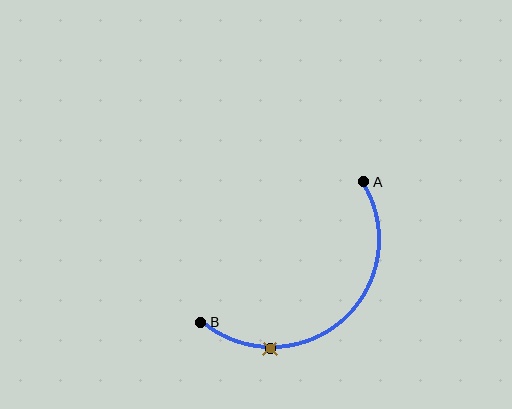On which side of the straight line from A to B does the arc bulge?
The arc bulges below and to the right of the straight line connecting A and B.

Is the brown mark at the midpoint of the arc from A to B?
No. The brown mark lies on the arc but is closer to endpoint B. The arc midpoint would be at the point on the curve equidistant along the arc from both A and B.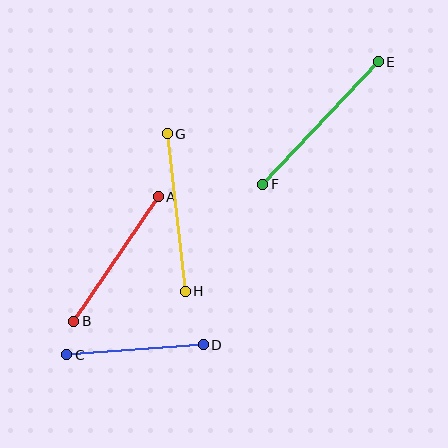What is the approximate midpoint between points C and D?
The midpoint is at approximately (135, 350) pixels.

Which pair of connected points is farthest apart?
Points E and F are farthest apart.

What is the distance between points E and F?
The distance is approximately 168 pixels.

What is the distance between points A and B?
The distance is approximately 150 pixels.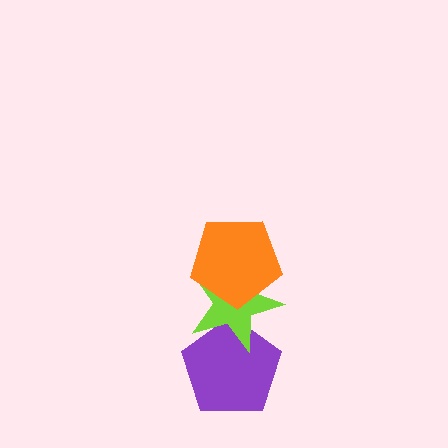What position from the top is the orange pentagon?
The orange pentagon is 1st from the top.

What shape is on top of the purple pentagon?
The lime star is on top of the purple pentagon.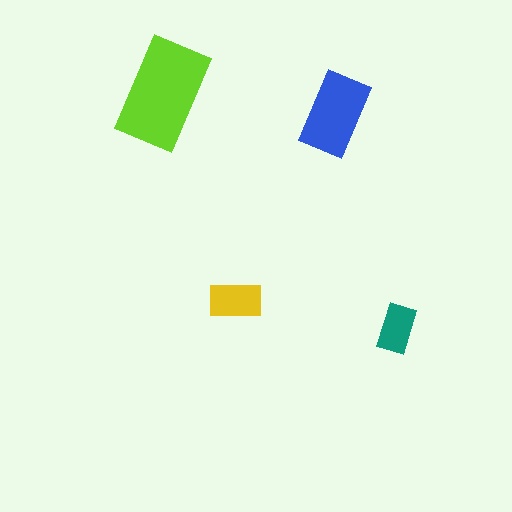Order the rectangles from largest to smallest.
the lime one, the blue one, the yellow one, the teal one.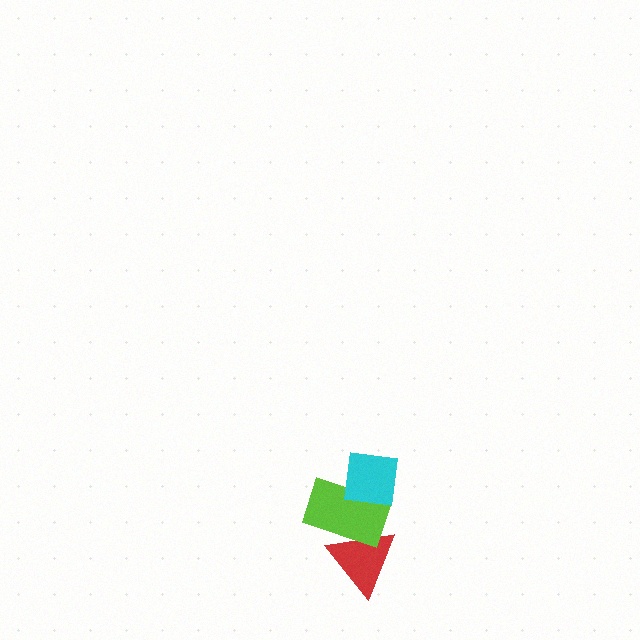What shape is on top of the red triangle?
The lime rectangle is on top of the red triangle.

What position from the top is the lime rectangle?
The lime rectangle is 2nd from the top.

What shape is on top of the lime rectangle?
The cyan square is on top of the lime rectangle.